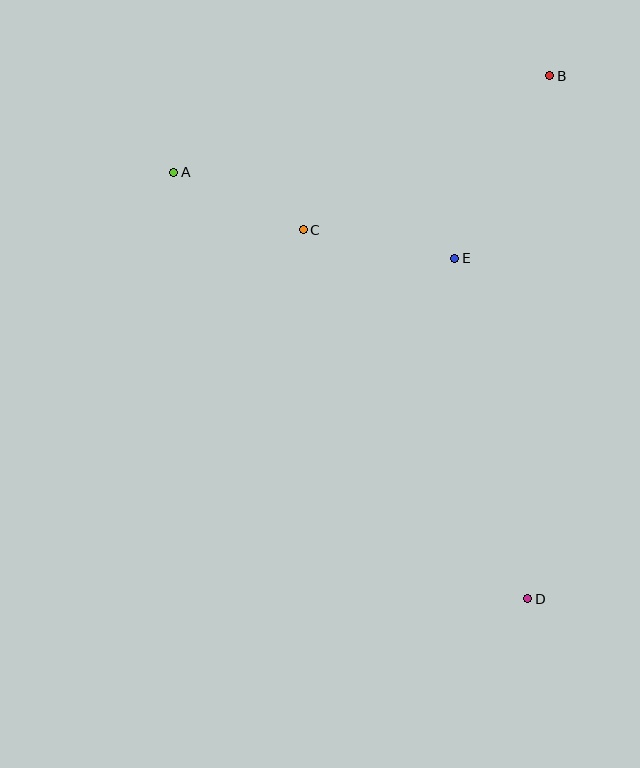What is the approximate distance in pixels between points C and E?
The distance between C and E is approximately 154 pixels.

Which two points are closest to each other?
Points A and C are closest to each other.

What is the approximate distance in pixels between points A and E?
The distance between A and E is approximately 294 pixels.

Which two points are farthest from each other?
Points A and D are farthest from each other.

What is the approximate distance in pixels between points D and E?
The distance between D and E is approximately 348 pixels.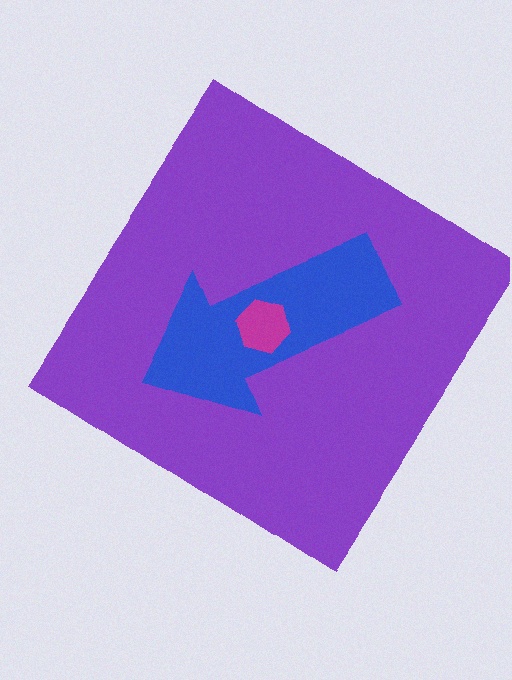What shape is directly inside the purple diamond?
The blue arrow.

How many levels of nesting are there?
3.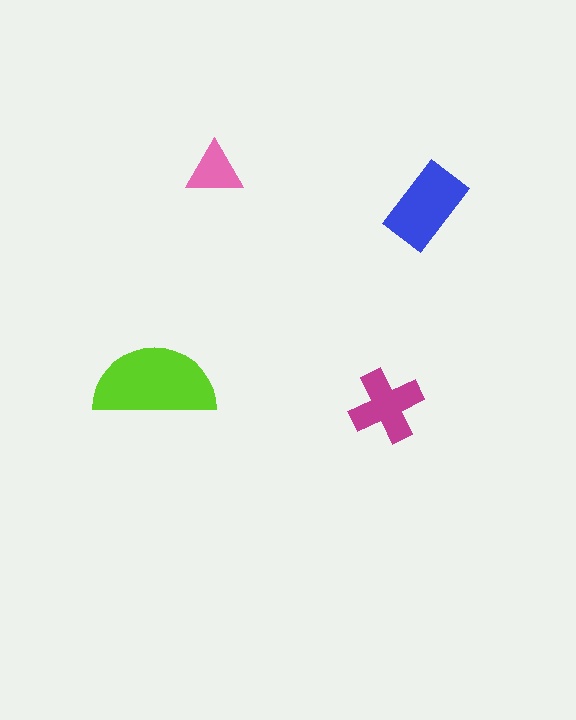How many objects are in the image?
There are 4 objects in the image.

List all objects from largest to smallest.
The lime semicircle, the blue rectangle, the magenta cross, the pink triangle.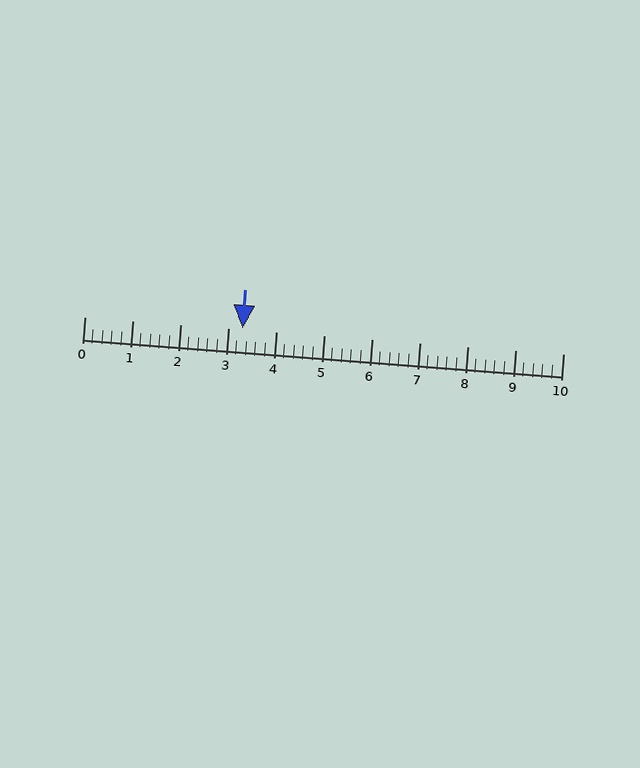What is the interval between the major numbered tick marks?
The major tick marks are spaced 1 units apart.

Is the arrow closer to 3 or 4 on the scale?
The arrow is closer to 3.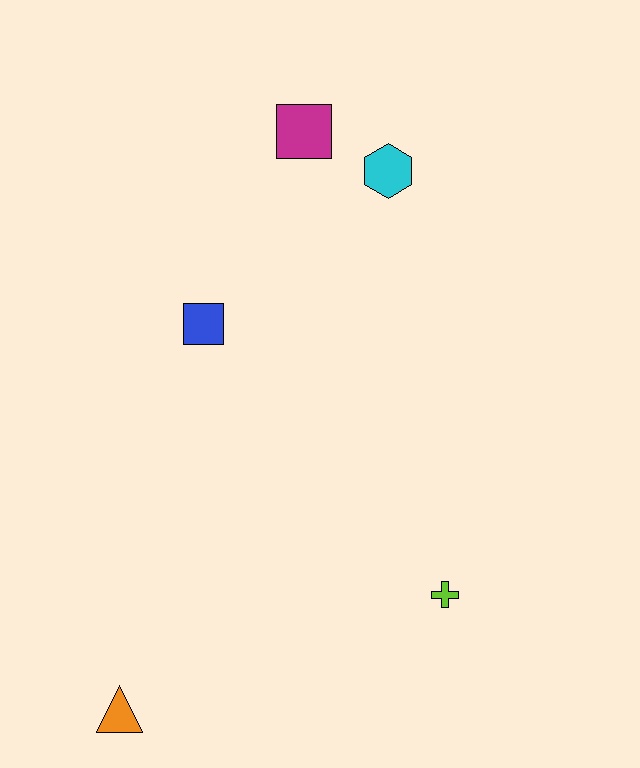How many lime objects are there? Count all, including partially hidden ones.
There is 1 lime object.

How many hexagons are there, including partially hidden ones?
There is 1 hexagon.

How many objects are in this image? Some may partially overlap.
There are 5 objects.